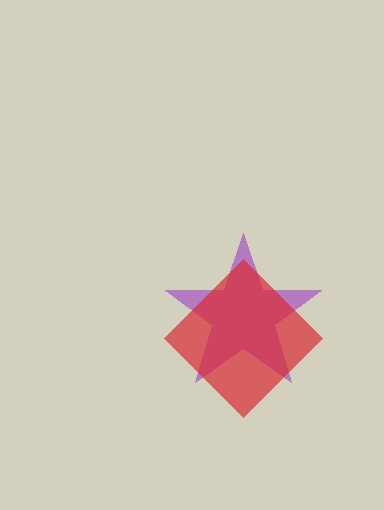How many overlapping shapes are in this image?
There are 2 overlapping shapes in the image.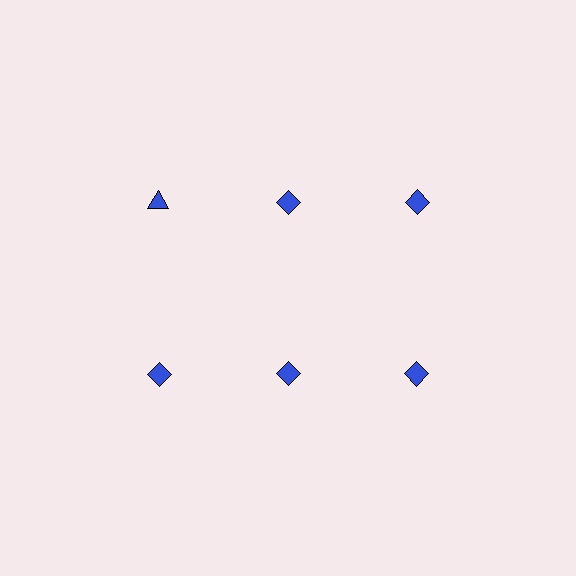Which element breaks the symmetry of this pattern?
The blue triangle in the top row, leftmost column breaks the symmetry. All other shapes are blue diamonds.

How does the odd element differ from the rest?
It has a different shape: triangle instead of diamond.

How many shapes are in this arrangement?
There are 6 shapes arranged in a grid pattern.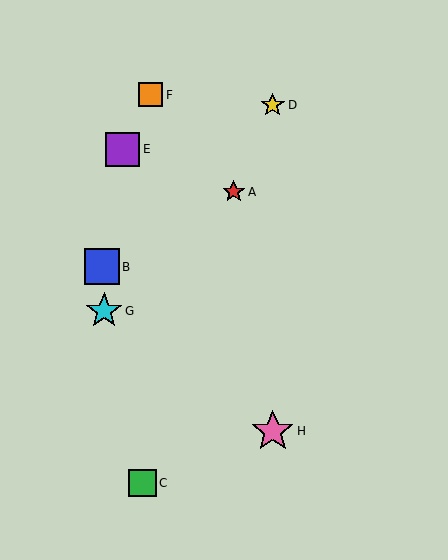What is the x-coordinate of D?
Object D is at x≈273.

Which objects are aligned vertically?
Objects D, H are aligned vertically.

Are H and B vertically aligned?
No, H is at x≈273 and B is at x≈102.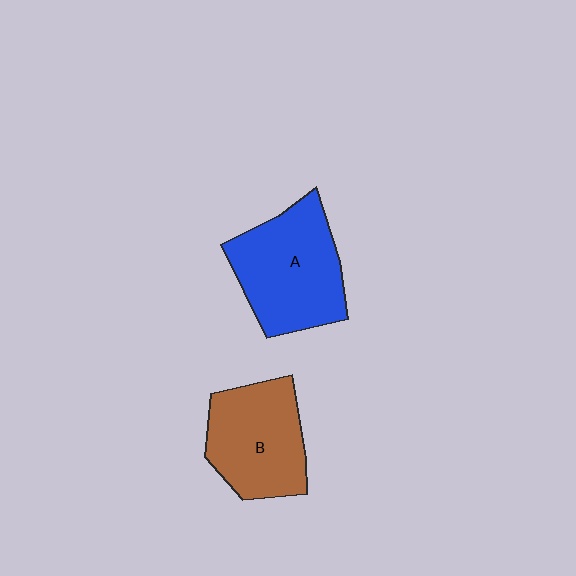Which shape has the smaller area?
Shape B (brown).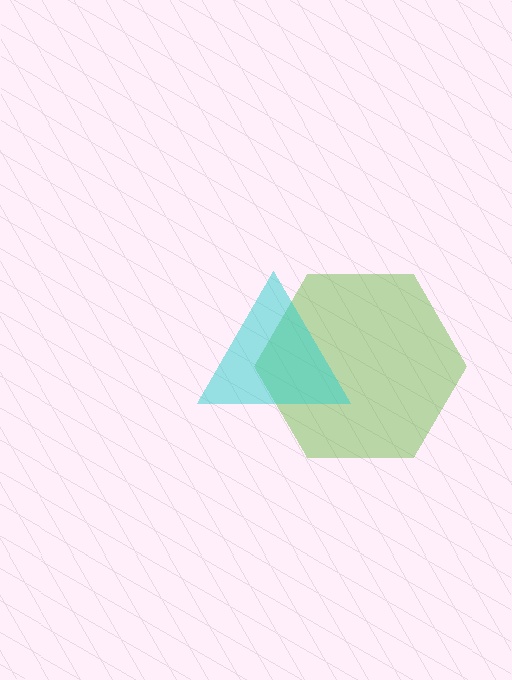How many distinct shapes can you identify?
There are 2 distinct shapes: a lime hexagon, a cyan triangle.